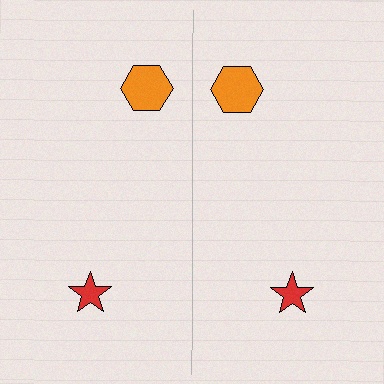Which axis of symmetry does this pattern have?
The pattern has a vertical axis of symmetry running through the center of the image.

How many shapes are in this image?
There are 4 shapes in this image.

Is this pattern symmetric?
Yes, this pattern has bilateral (reflection) symmetry.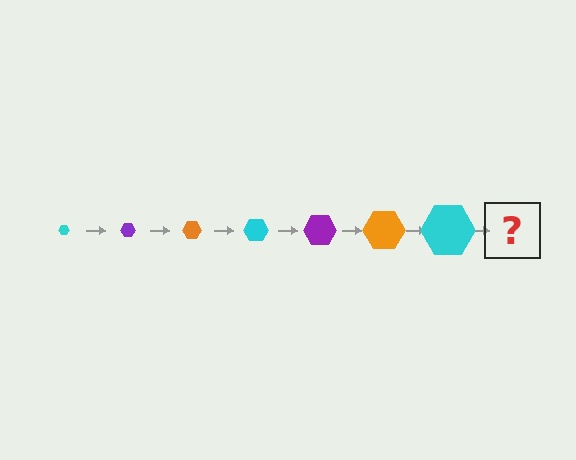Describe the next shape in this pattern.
It should be a purple hexagon, larger than the previous one.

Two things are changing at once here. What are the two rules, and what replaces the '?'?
The two rules are that the hexagon grows larger each step and the color cycles through cyan, purple, and orange. The '?' should be a purple hexagon, larger than the previous one.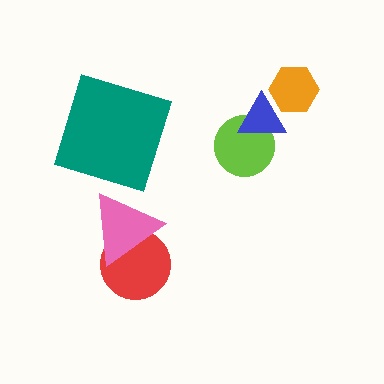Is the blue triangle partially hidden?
Yes, it is partially covered by another shape.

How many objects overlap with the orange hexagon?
1 object overlaps with the orange hexagon.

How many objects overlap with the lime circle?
1 object overlaps with the lime circle.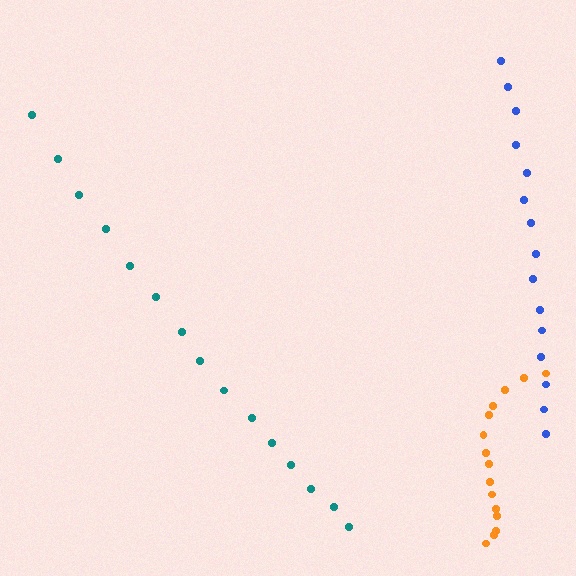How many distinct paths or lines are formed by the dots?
There are 3 distinct paths.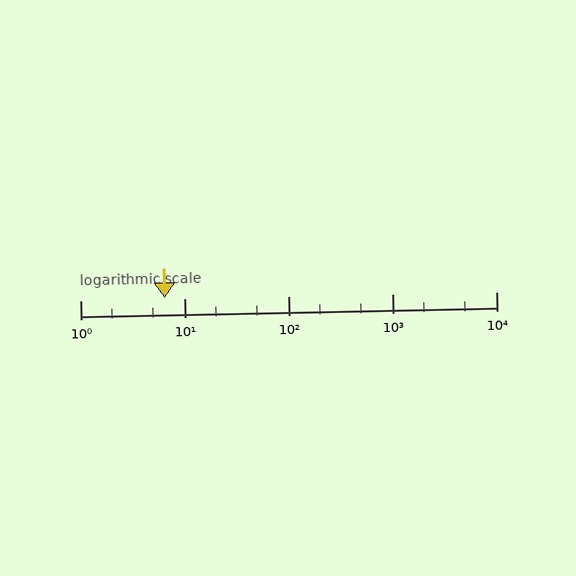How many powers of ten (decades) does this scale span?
The scale spans 4 decades, from 1 to 10000.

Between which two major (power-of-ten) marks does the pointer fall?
The pointer is between 1 and 10.